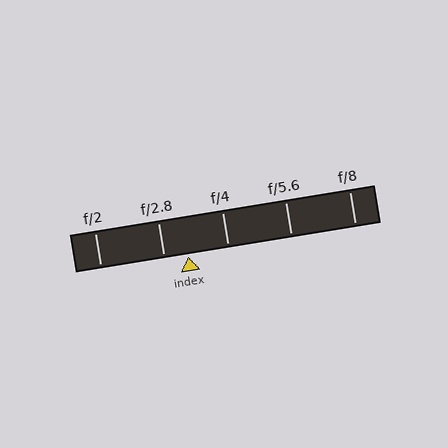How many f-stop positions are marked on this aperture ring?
There are 5 f-stop positions marked.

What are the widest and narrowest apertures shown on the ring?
The widest aperture shown is f/2 and the narrowest is f/8.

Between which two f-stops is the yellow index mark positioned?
The index mark is between f/2.8 and f/4.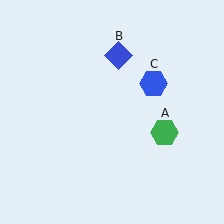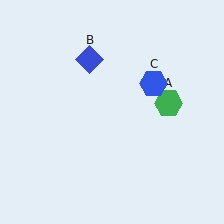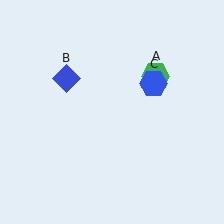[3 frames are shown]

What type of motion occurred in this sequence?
The green hexagon (object A), blue diamond (object B) rotated counterclockwise around the center of the scene.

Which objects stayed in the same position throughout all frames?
Blue hexagon (object C) remained stationary.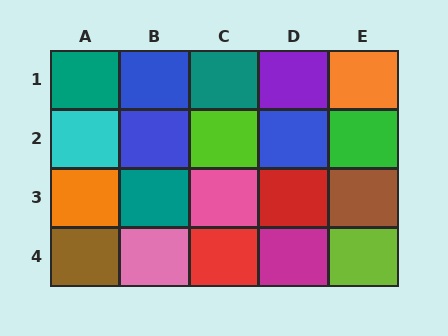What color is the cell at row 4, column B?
Pink.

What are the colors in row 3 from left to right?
Orange, teal, pink, red, brown.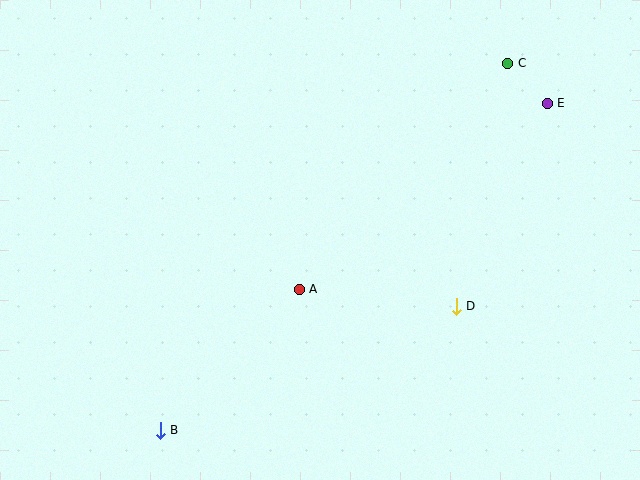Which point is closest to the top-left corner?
Point A is closest to the top-left corner.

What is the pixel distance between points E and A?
The distance between E and A is 310 pixels.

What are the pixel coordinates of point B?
Point B is at (160, 430).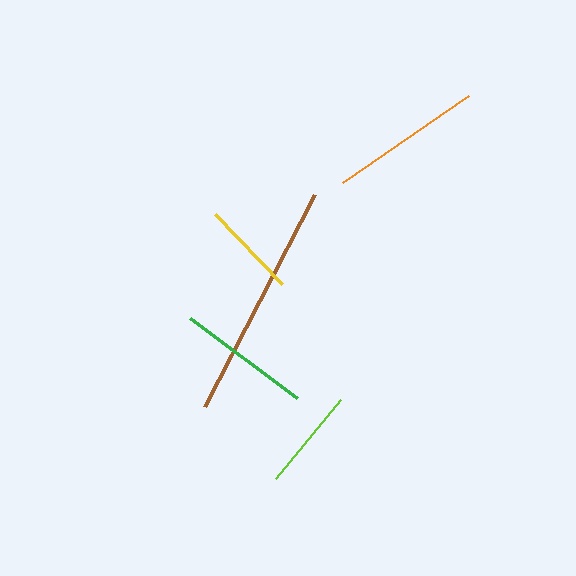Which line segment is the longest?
The brown line is the longest at approximately 239 pixels.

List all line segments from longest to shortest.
From longest to shortest: brown, orange, green, lime, yellow.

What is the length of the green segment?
The green segment is approximately 133 pixels long.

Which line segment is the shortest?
The yellow line is the shortest at approximately 97 pixels.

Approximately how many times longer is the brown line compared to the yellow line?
The brown line is approximately 2.5 times the length of the yellow line.